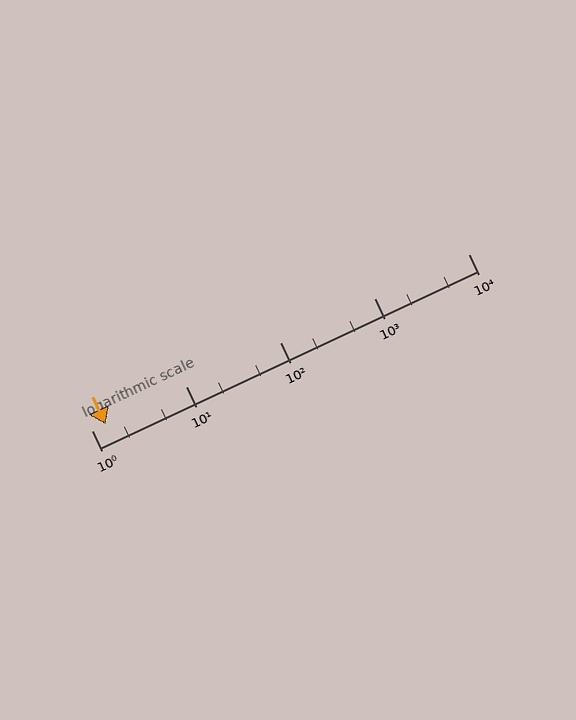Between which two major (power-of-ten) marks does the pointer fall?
The pointer is between 1 and 10.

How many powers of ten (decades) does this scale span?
The scale spans 4 decades, from 1 to 10000.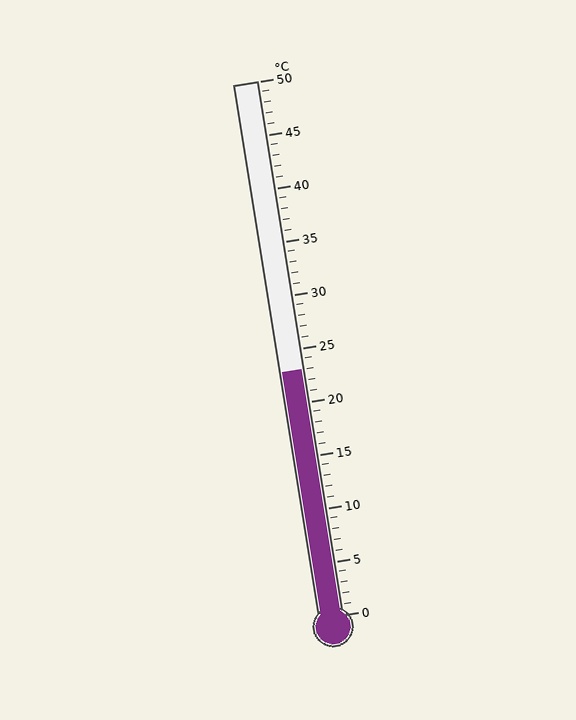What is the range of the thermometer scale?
The thermometer scale ranges from 0°C to 50°C.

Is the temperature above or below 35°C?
The temperature is below 35°C.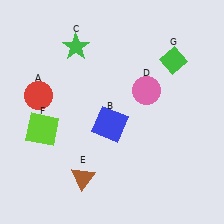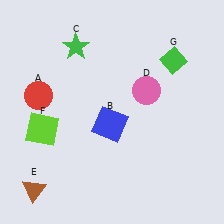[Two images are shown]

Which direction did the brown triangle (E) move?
The brown triangle (E) moved left.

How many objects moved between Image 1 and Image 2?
1 object moved between the two images.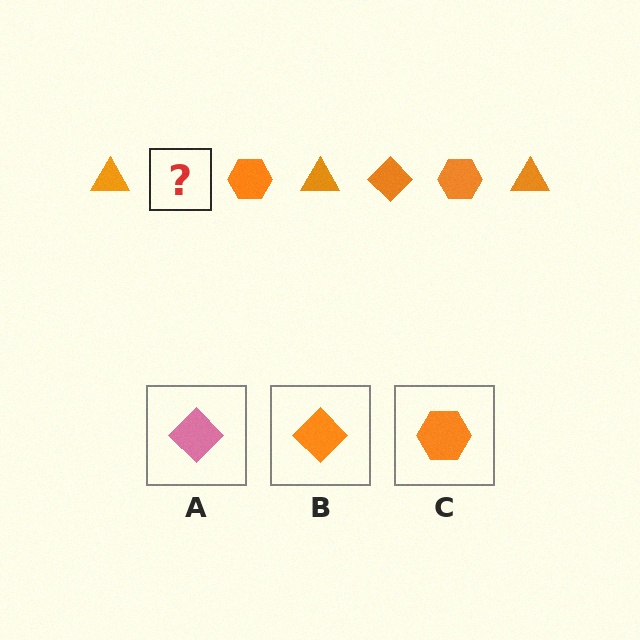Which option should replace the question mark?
Option B.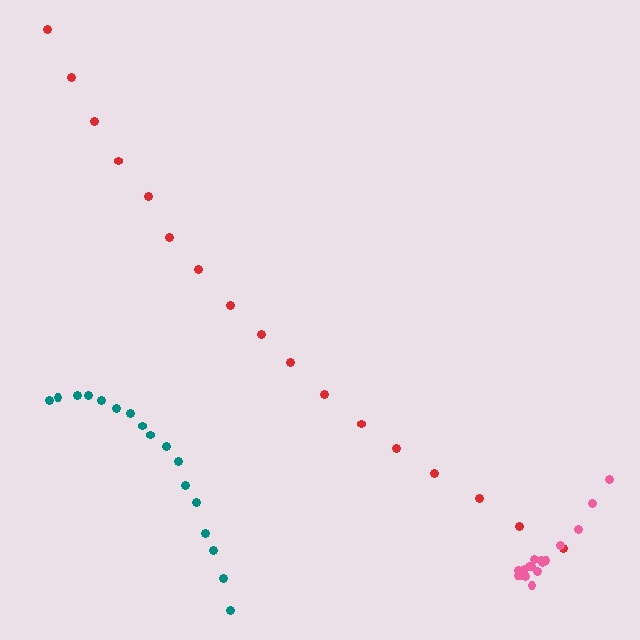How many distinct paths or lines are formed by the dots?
There are 3 distinct paths.